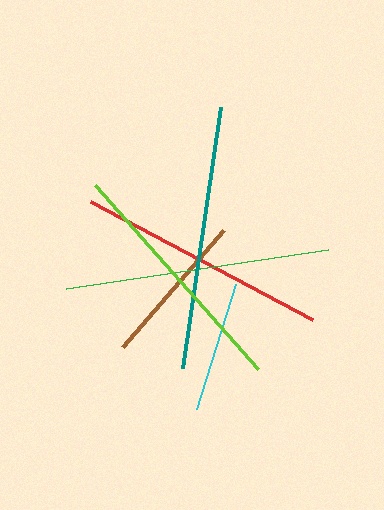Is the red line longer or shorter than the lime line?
The red line is longer than the lime line.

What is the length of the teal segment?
The teal segment is approximately 264 pixels long.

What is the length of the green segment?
The green segment is approximately 265 pixels long.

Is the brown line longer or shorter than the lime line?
The lime line is longer than the brown line.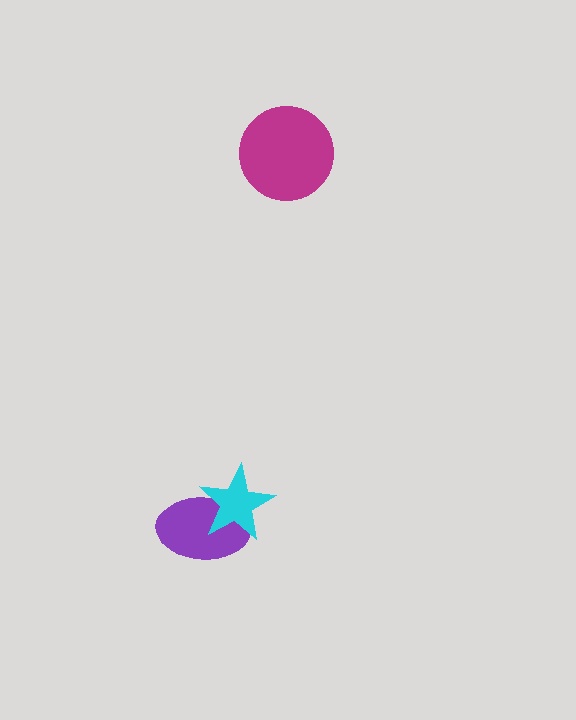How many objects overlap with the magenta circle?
0 objects overlap with the magenta circle.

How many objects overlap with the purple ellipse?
1 object overlaps with the purple ellipse.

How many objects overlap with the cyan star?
1 object overlaps with the cyan star.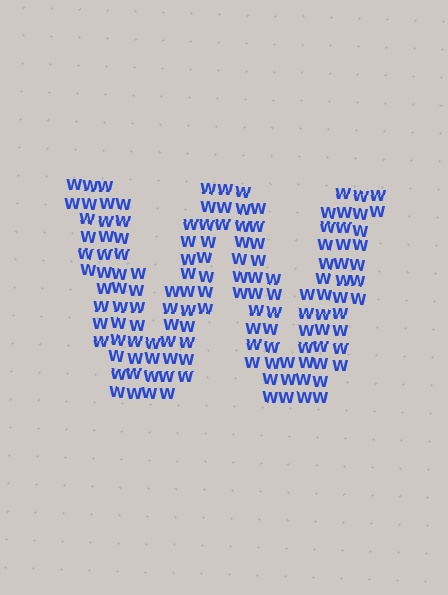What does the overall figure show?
The overall figure shows the letter W.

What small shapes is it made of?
It is made of small letter W's.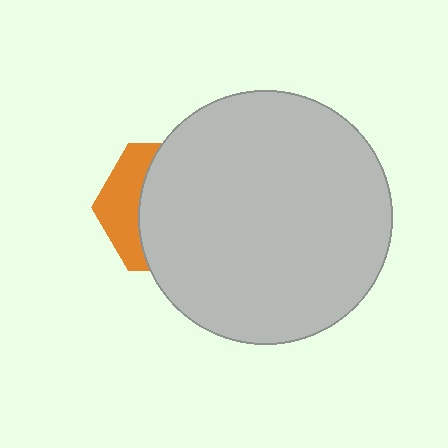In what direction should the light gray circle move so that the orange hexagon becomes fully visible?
The light gray circle should move right. That is the shortest direction to clear the overlap and leave the orange hexagon fully visible.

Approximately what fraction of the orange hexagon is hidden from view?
Roughly 69% of the orange hexagon is hidden behind the light gray circle.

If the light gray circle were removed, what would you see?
You would see the complete orange hexagon.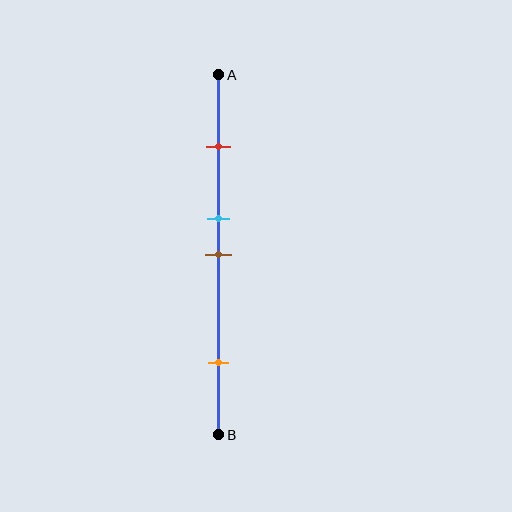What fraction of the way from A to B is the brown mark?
The brown mark is approximately 50% (0.5) of the way from A to B.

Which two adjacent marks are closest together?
The cyan and brown marks are the closest adjacent pair.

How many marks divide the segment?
There are 4 marks dividing the segment.